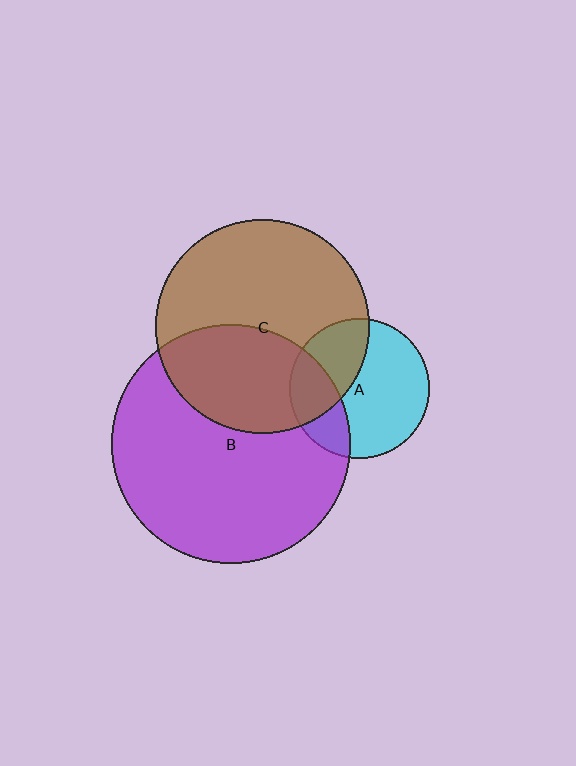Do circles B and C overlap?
Yes.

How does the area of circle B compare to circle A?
Approximately 2.9 times.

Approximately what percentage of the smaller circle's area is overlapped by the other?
Approximately 40%.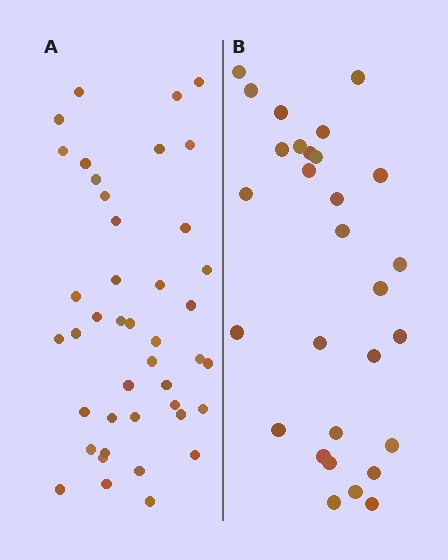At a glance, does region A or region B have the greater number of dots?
Region A (the left region) has more dots.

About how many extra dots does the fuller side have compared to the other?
Region A has approximately 15 more dots than region B.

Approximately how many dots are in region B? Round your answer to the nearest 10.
About 30 dots. (The exact count is 29, which rounds to 30.)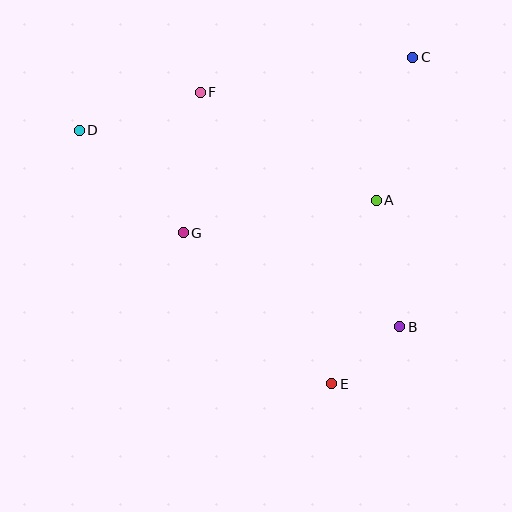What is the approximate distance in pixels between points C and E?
The distance between C and E is approximately 337 pixels.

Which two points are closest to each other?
Points B and E are closest to each other.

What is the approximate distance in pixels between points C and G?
The distance between C and G is approximately 289 pixels.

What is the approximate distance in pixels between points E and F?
The distance between E and F is approximately 320 pixels.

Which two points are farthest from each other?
Points B and D are farthest from each other.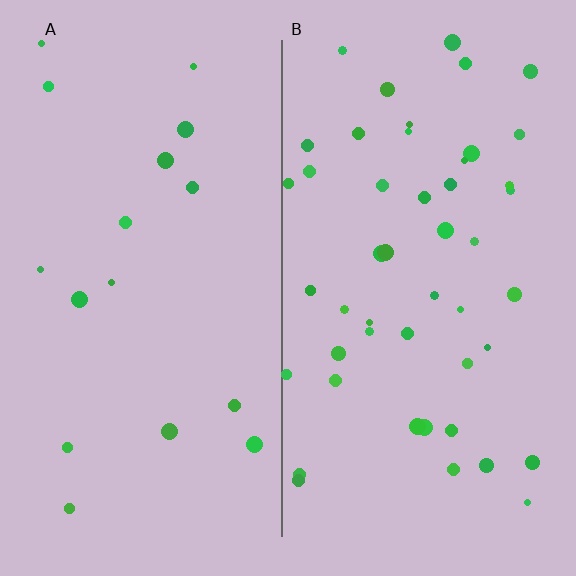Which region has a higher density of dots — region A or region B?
B (the right).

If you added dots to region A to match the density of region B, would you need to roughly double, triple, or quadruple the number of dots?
Approximately triple.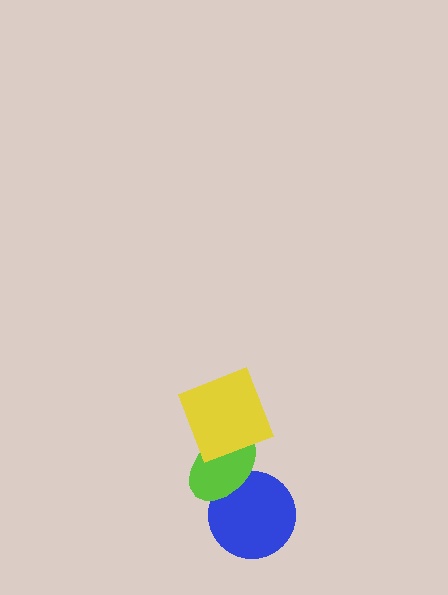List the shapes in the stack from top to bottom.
From top to bottom: the yellow square, the lime ellipse, the blue circle.